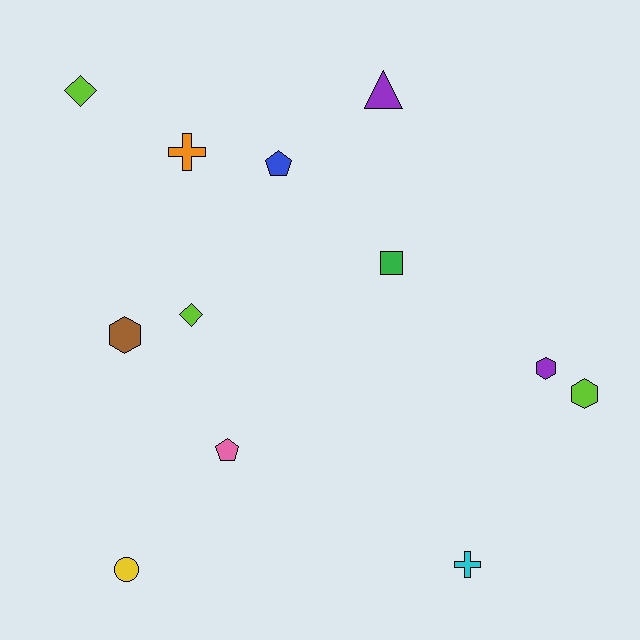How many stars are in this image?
There are no stars.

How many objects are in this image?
There are 12 objects.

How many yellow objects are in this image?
There is 1 yellow object.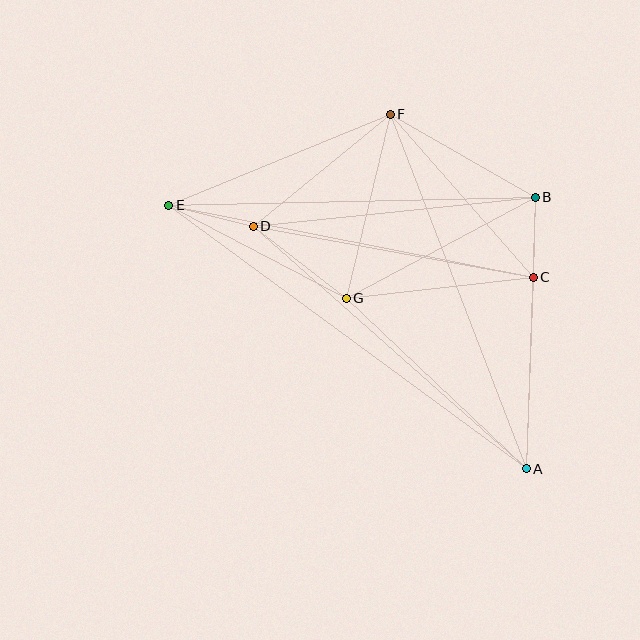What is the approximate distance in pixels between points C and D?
The distance between C and D is approximately 285 pixels.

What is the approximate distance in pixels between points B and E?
The distance between B and E is approximately 366 pixels.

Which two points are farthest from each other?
Points A and E are farthest from each other.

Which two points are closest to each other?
Points B and C are closest to each other.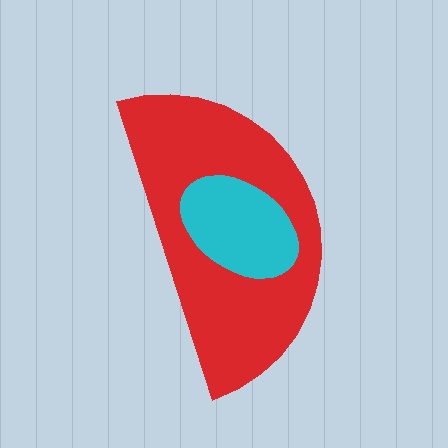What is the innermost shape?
The cyan ellipse.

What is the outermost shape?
The red semicircle.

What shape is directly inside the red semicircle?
The cyan ellipse.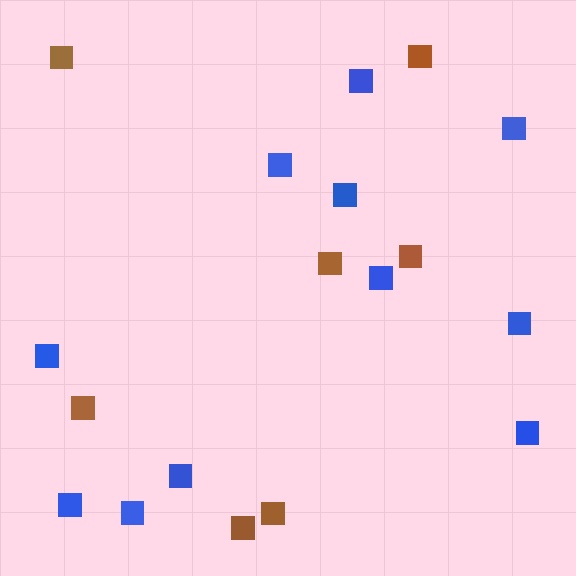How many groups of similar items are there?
There are 2 groups: one group of blue squares (11) and one group of brown squares (7).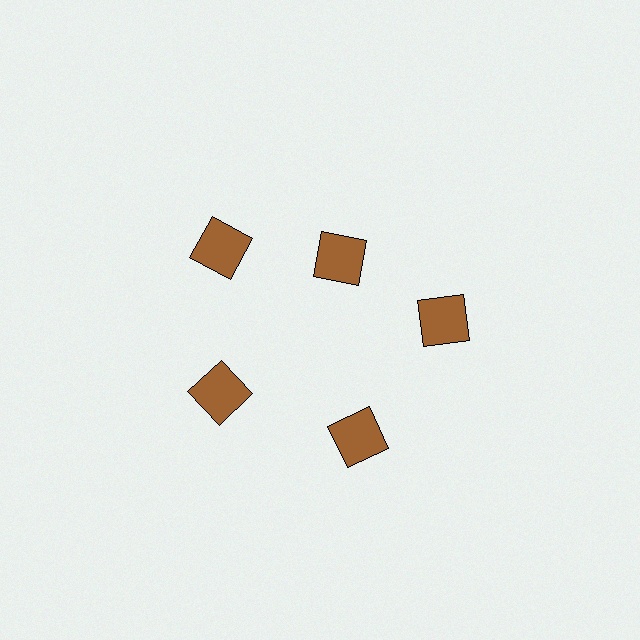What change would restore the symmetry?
The symmetry would be restored by moving it outward, back onto the ring so that all 5 squares sit at equal angles and equal distance from the center.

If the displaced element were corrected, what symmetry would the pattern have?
It would have 5-fold rotational symmetry — the pattern would map onto itself every 72 degrees.